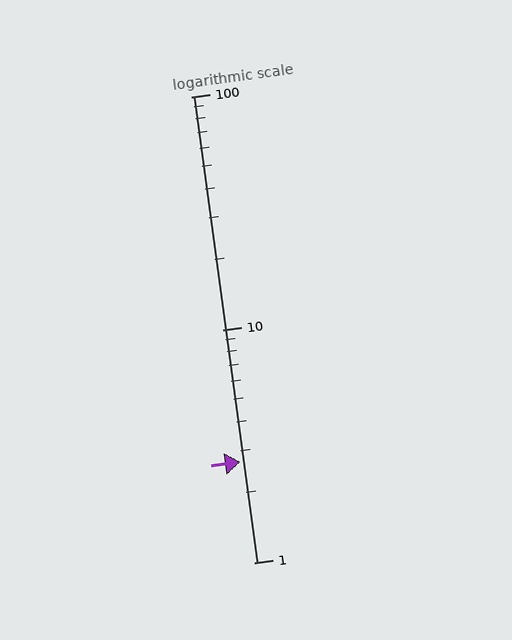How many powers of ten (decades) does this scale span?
The scale spans 2 decades, from 1 to 100.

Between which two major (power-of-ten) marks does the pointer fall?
The pointer is between 1 and 10.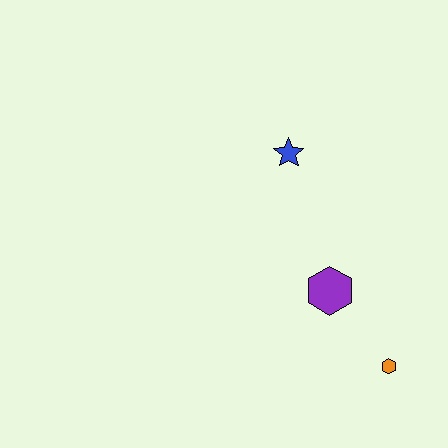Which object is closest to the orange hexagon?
The purple hexagon is closest to the orange hexagon.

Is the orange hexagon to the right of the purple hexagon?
Yes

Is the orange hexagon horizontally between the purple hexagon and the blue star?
No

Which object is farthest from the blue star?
The orange hexagon is farthest from the blue star.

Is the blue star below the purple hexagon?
No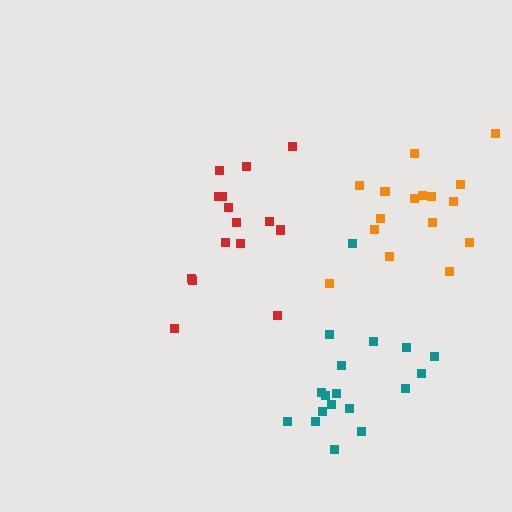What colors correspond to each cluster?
The clusters are colored: orange, red, teal.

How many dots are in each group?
Group 1: 16 dots, Group 2: 15 dots, Group 3: 18 dots (49 total).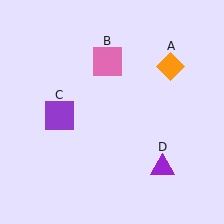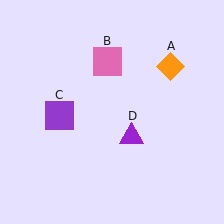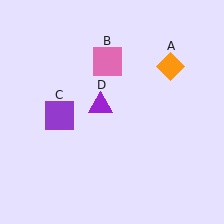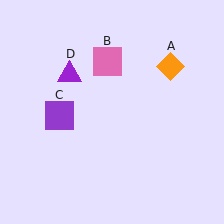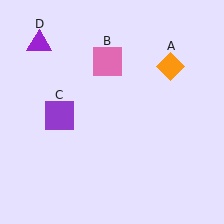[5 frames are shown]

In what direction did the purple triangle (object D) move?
The purple triangle (object D) moved up and to the left.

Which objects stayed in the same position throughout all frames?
Orange diamond (object A) and pink square (object B) and purple square (object C) remained stationary.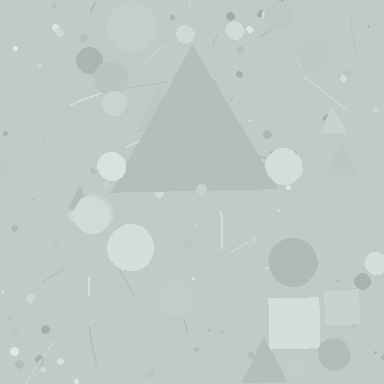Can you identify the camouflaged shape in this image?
The camouflaged shape is a triangle.